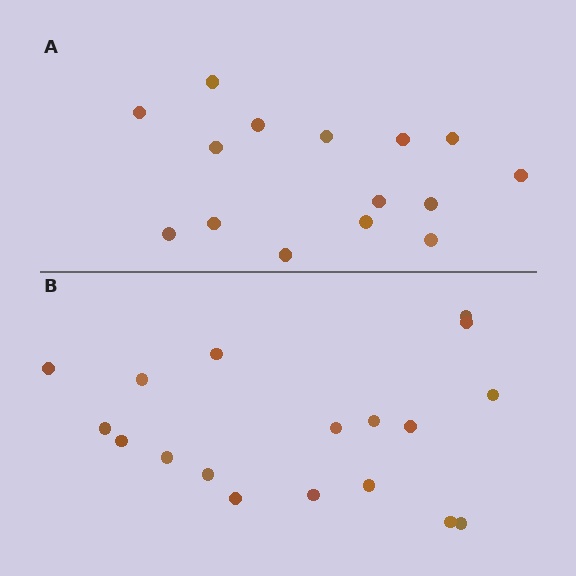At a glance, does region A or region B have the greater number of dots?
Region B (the bottom region) has more dots.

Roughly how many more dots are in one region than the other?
Region B has just a few more — roughly 2 or 3 more dots than region A.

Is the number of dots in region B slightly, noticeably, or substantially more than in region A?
Region B has only slightly more — the two regions are fairly close. The ratio is roughly 1.2 to 1.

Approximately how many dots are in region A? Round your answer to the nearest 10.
About 20 dots. (The exact count is 15, which rounds to 20.)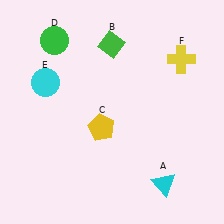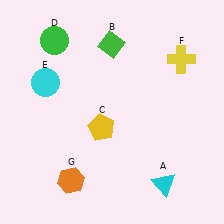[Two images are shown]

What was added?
An orange hexagon (G) was added in Image 2.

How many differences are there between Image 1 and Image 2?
There is 1 difference between the two images.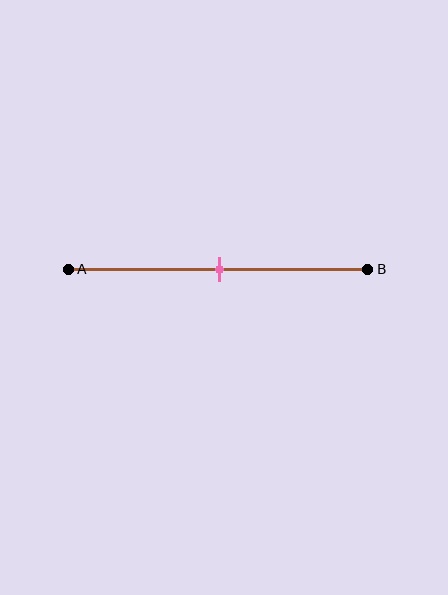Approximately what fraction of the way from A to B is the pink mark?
The pink mark is approximately 50% of the way from A to B.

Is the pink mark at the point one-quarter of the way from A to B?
No, the mark is at about 50% from A, not at the 25% one-quarter point.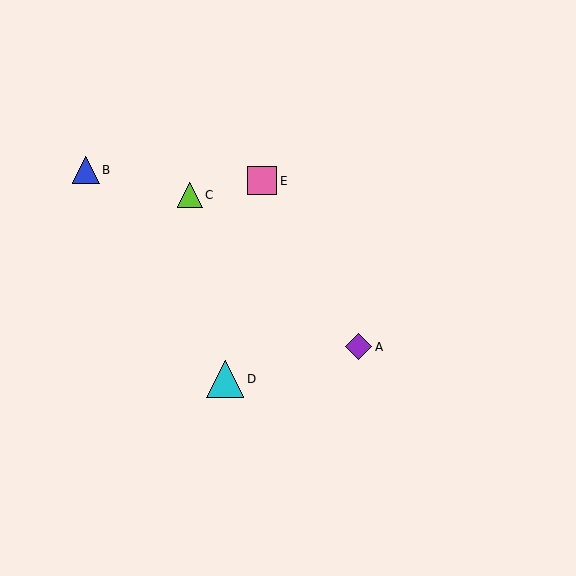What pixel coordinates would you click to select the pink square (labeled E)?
Click at (262, 181) to select the pink square E.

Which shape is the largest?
The cyan triangle (labeled D) is the largest.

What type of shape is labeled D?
Shape D is a cyan triangle.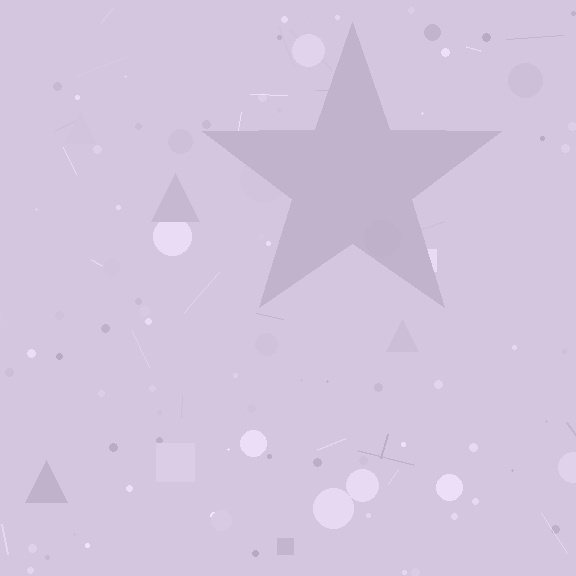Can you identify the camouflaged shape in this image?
The camouflaged shape is a star.